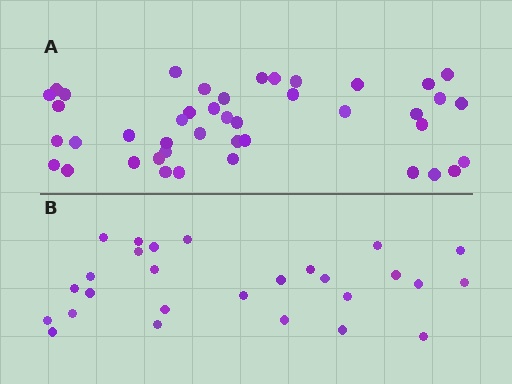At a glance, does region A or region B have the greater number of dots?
Region A (the top region) has more dots.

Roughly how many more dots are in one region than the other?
Region A has approximately 15 more dots than region B.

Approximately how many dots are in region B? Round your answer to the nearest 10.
About 30 dots. (The exact count is 27, which rounds to 30.)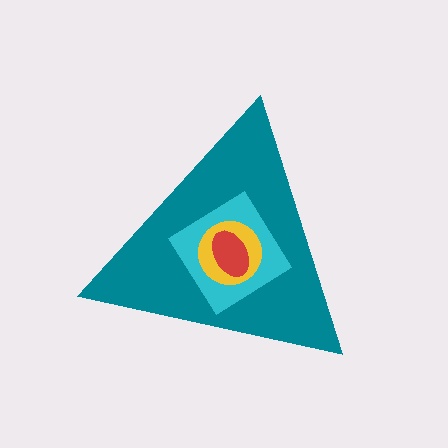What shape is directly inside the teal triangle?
The cyan diamond.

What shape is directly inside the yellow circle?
The red ellipse.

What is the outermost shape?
The teal triangle.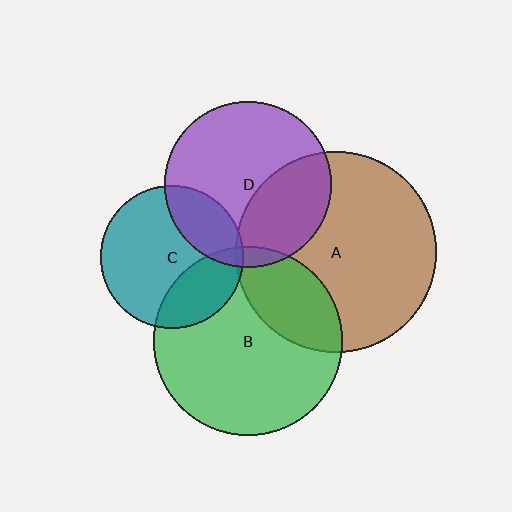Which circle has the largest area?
Circle A (brown).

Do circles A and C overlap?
Yes.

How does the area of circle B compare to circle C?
Approximately 1.7 times.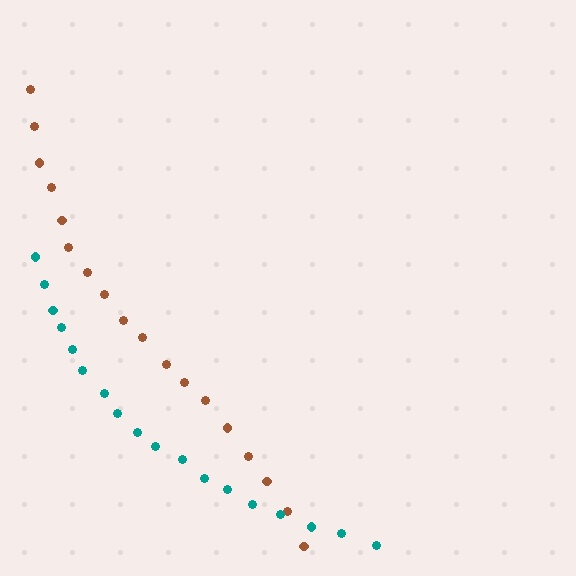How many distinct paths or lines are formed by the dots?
There are 2 distinct paths.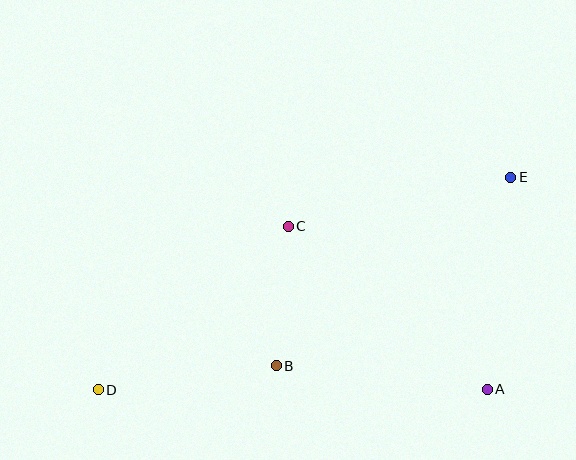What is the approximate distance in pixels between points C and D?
The distance between C and D is approximately 250 pixels.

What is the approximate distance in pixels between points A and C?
The distance between A and C is approximately 257 pixels.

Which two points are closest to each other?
Points B and C are closest to each other.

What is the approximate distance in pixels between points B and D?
The distance between B and D is approximately 180 pixels.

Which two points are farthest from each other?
Points D and E are farthest from each other.